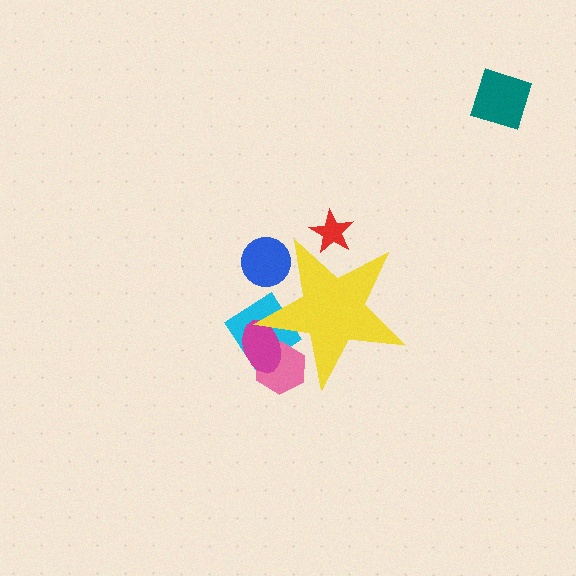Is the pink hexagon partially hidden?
Yes, the pink hexagon is partially hidden behind the yellow star.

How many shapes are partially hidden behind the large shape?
5 shapes are partially hidden.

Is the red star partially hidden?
Yes, the red star is partially hidden behind the yellow star.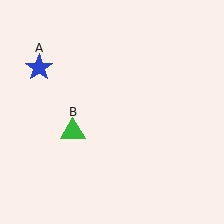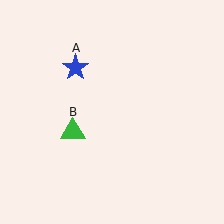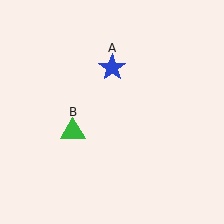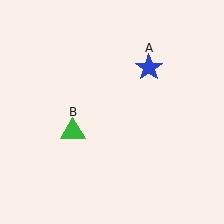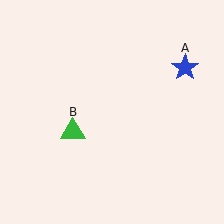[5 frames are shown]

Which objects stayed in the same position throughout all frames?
Green triangle (object B) remained stationary.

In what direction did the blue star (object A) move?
The blue star (object A) moved right.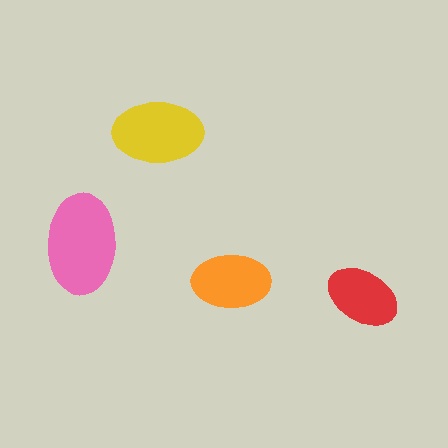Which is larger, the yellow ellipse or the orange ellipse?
The yellow one.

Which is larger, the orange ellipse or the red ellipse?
The orange one.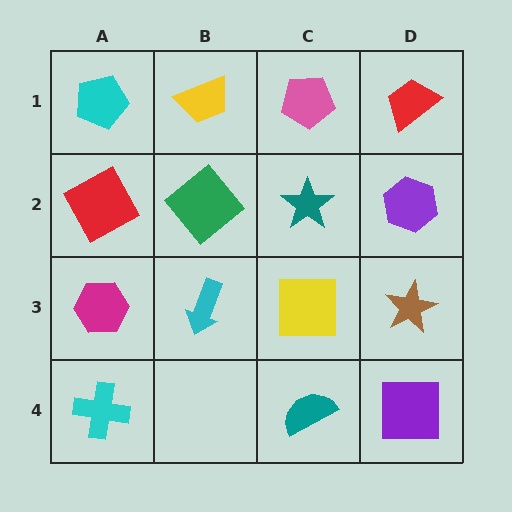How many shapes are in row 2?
4 shapes.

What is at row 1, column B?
A yellow trapezoid.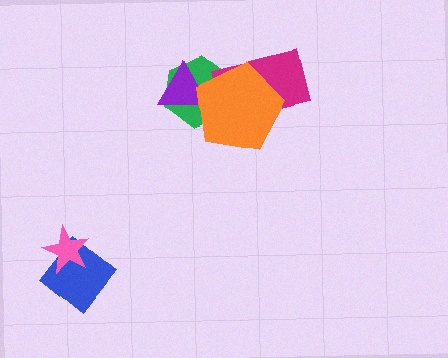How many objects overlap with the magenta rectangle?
2 objects overlap with the magenta rectangle.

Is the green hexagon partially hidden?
Yes, it is partially covered by another shape.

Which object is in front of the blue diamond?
The pink star is in front of the blue diamond.